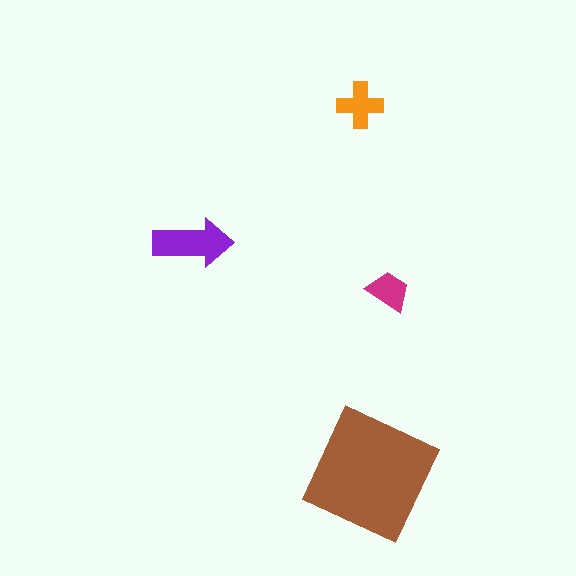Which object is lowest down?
The brown square is bottommost.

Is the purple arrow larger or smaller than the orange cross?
Larger.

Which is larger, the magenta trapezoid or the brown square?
The brown square.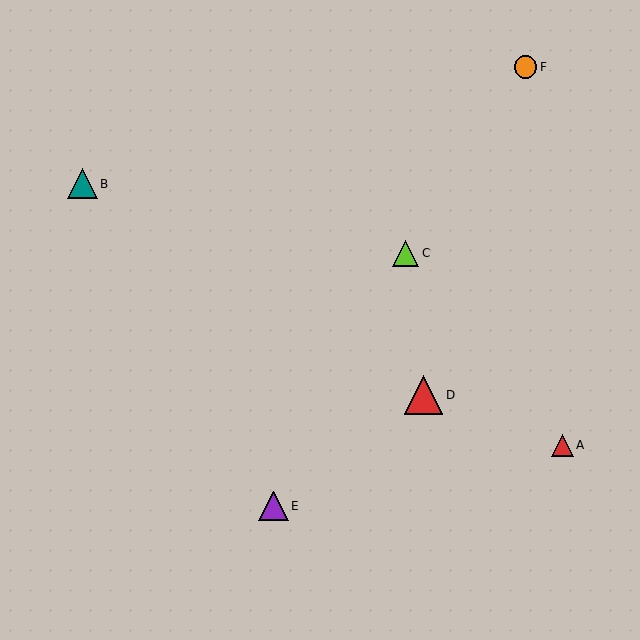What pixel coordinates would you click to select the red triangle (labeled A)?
Click at (562, 445) to select the red triangle A.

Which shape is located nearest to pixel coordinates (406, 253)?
The lime triangle (labeled C) at (406, 253) is nearest to that location.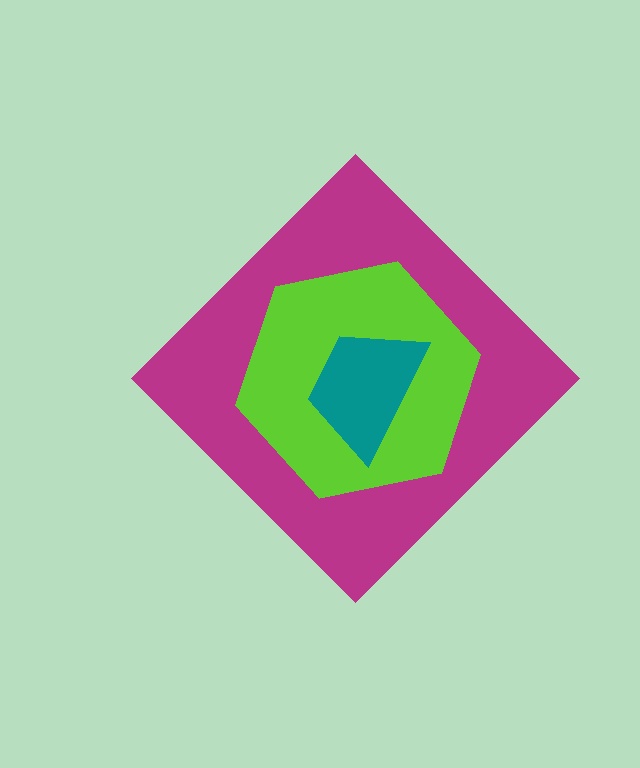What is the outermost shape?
The magenta diamond.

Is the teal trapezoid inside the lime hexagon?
Yes.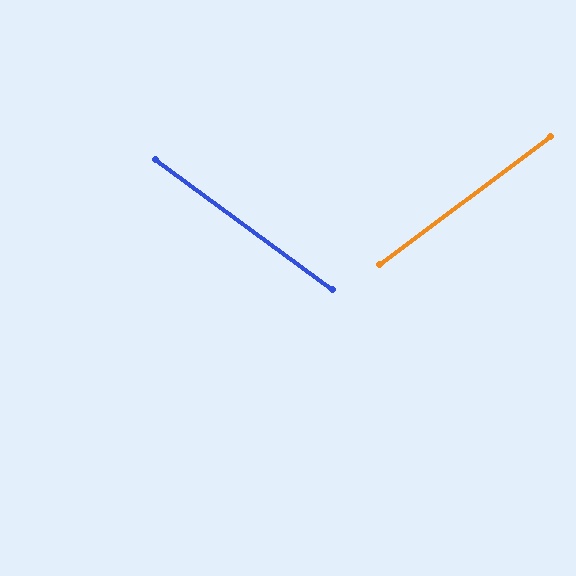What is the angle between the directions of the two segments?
Approximately 73 degrees.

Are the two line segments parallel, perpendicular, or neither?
Neither parallel nor perpendicular — they differ by about 73°.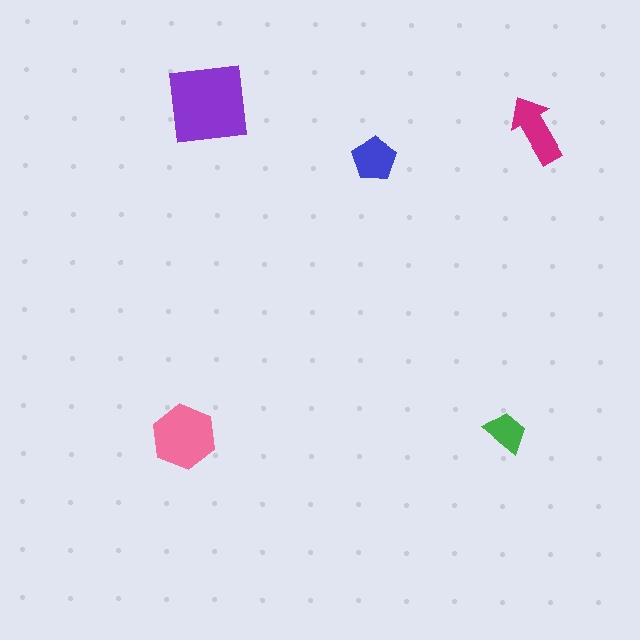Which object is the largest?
The purple square.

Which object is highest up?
The purple square is topmost.